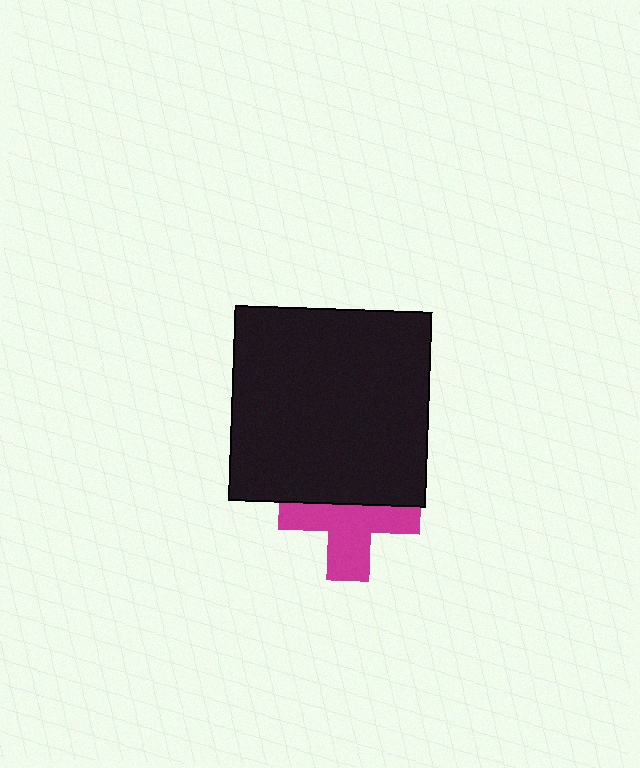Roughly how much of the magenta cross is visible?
About half of it is visible (roughly 58%).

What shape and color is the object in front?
The object in front is a black rectangle.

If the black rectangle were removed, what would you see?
You would see the complete magenta cross.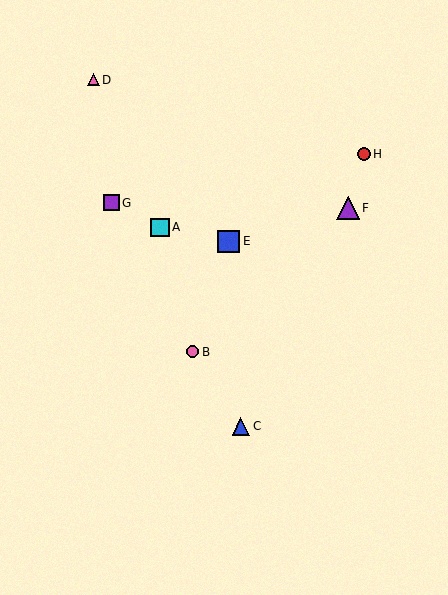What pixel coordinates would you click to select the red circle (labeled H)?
Click at (364, 154) to select the red circle H.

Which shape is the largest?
The purple triangle (labeled F) is the largest.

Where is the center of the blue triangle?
The center of the blue triangle is at (241, 426).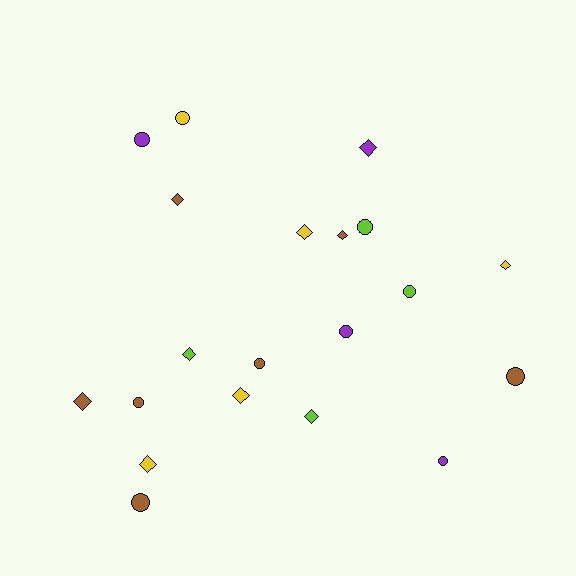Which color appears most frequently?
Brown, with 7 objects.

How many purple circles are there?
There are 3 purple circles.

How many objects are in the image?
There are 20 objects.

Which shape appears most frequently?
Diamond, with 10 objects.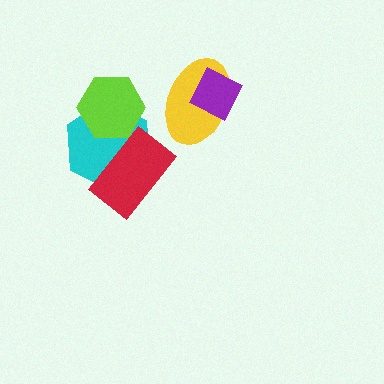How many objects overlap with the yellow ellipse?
1 object overlaps with the yellow ellipse.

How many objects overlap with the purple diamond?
1 object overlaps with the purple diamond.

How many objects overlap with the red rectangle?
1 object overlaps with the red rectangle.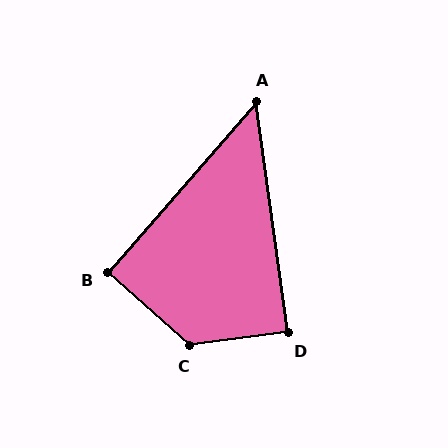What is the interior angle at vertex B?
Approximately 90 degrees (approximately right).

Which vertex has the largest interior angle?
C, at approximately 131 degrees.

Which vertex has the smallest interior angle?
A, at approximately 49 degrees.